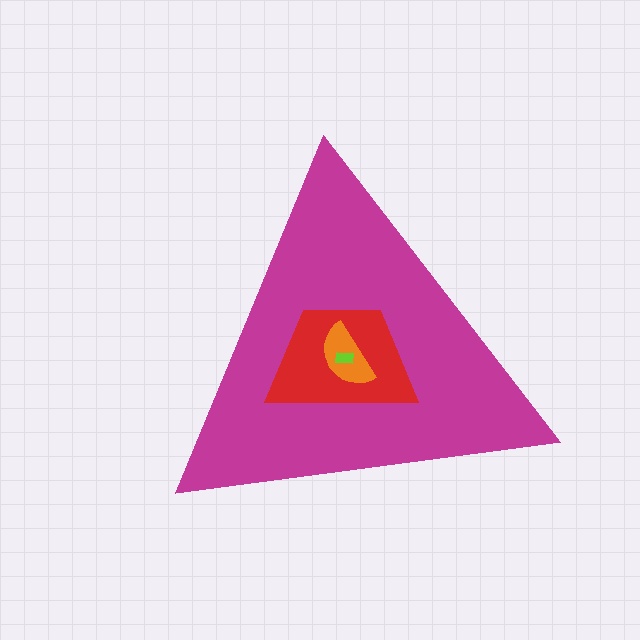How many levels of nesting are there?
4.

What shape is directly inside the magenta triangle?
The red trapezoid.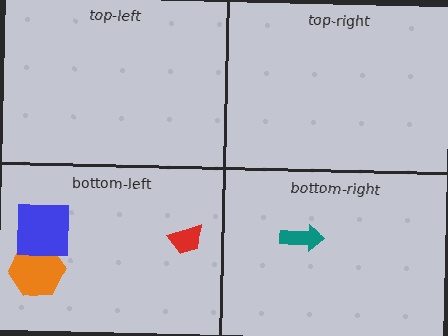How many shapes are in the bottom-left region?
3.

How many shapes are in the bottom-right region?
1.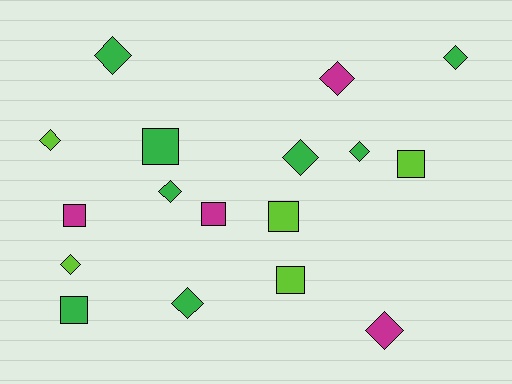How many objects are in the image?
There are 17 objects.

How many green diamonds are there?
There are 6 green diamonds.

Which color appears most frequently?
Green, with 8 objects.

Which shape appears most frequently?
Diamond, with 10 objects.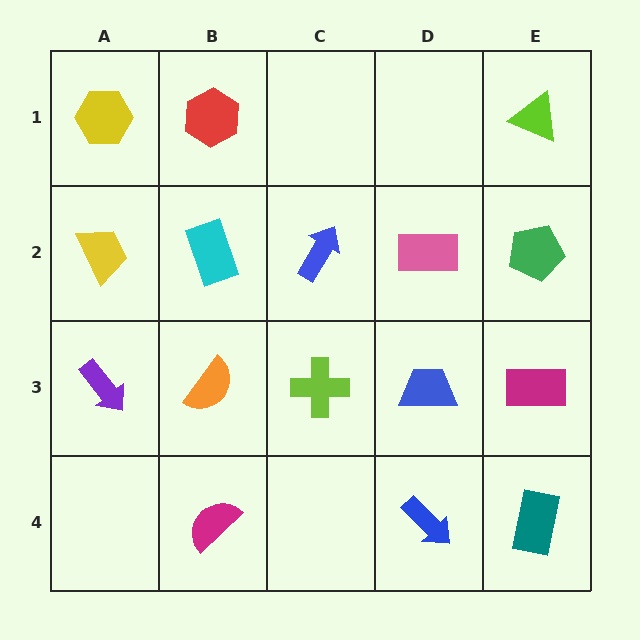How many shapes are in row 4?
3 shapes.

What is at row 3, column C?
A lime cross.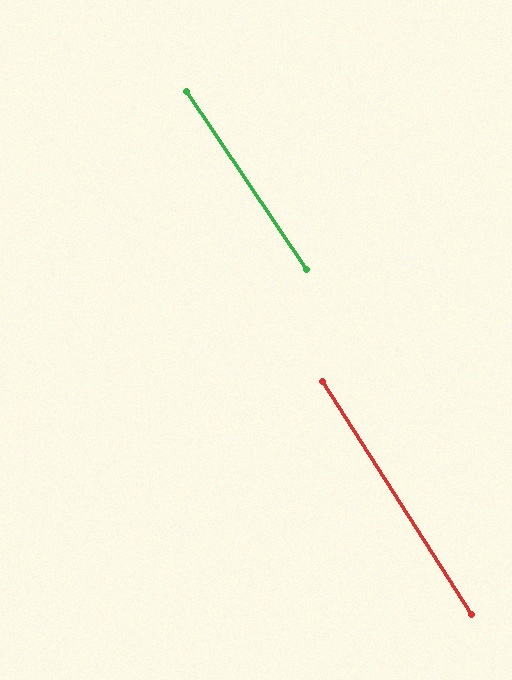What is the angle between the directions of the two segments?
Approximately 1 degree.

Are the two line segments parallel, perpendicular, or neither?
Parallel — their directions differ by only 1.4°.